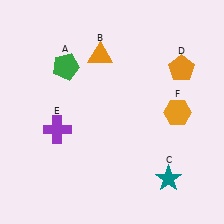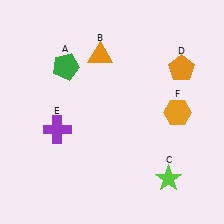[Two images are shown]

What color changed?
The star (C) changed from teal in Image 1 to lime in Image 2.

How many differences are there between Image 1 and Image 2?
There is 1 difference between the two images.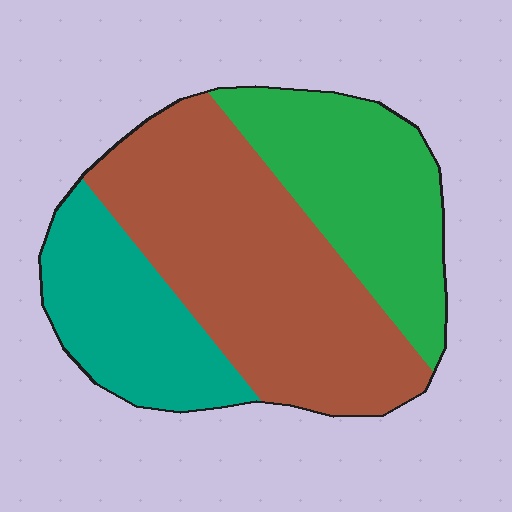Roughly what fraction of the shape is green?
Green covers around 30% of the shape.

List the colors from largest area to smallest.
From largest to smallest: brown, green, teal.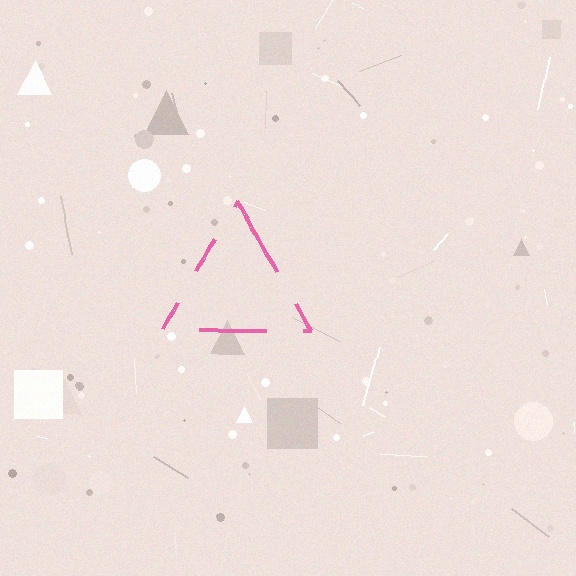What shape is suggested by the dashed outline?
The dashed outline suggests a triangle.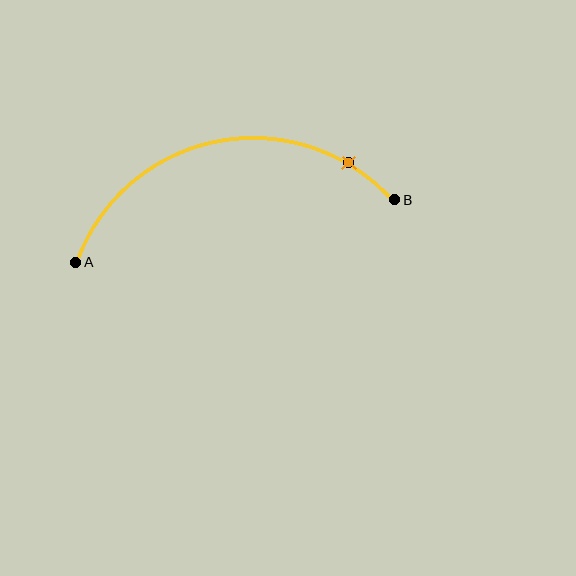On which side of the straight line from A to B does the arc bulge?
The arc bulges above the straight line connecting A and B.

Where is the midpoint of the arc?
The arc midpoint is the point on the curve farthest from the straight line joining A and B. It sits above that line.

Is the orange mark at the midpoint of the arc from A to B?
No. The orange mark lies on the arc but is closer to endpoint B. The arc midpoint would be at the point on the curve equidistant along the arc from both A and B.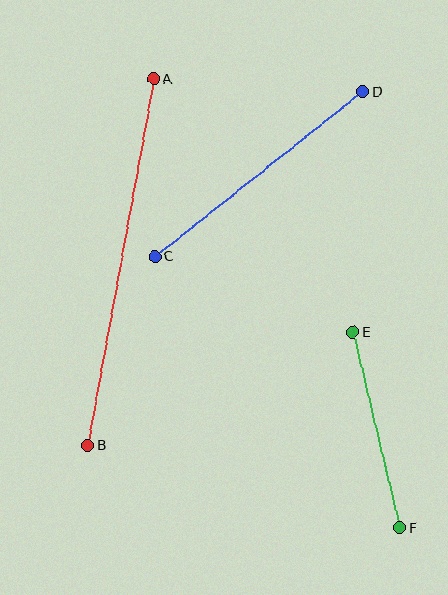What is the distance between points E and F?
The distance is approximately 201 pixels.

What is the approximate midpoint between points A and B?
The midpoint is at approximately (121, 262) pixels.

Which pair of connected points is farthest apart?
Points A and B are farthest apart.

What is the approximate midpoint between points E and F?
The midpoint is at approximately (377, 430) pixels.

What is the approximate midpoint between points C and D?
The midpoint is at approximately (259, 174) pixels.